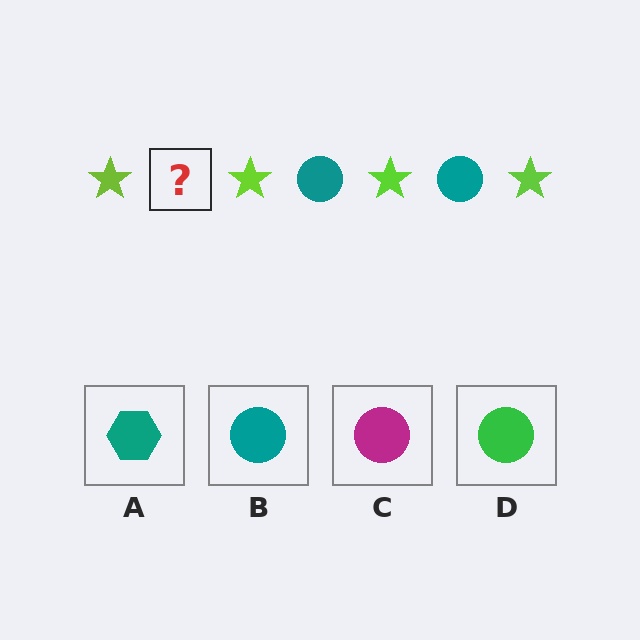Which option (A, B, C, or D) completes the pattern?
B.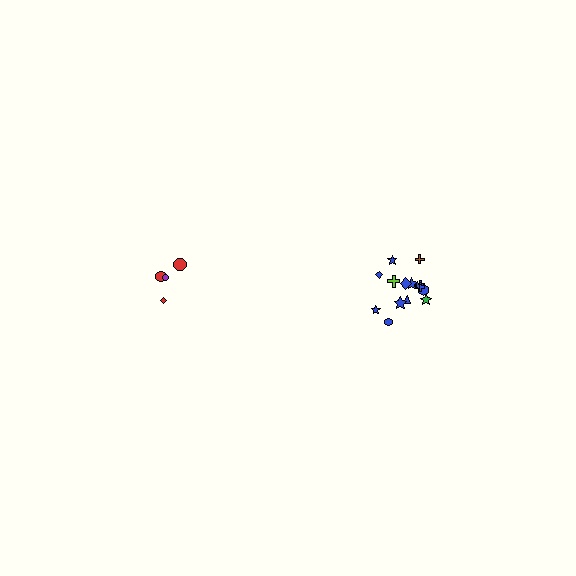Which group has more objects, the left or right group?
The right group.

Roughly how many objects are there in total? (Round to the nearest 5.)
Roughly 20 objects in total.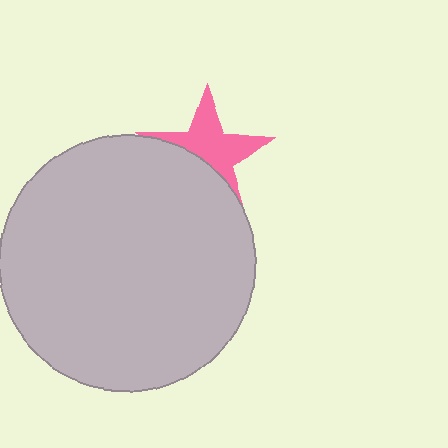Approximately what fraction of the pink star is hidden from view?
Roughly 44% of the pink star is hidden behind the light gray circle.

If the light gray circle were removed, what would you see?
You would see the complete pink star.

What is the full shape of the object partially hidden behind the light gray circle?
The partially hidden object is a pink star.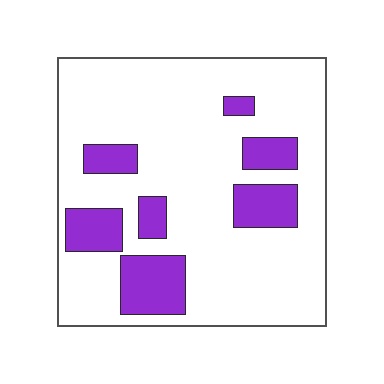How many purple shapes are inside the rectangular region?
7.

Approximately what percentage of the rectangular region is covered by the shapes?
Approximately 20%.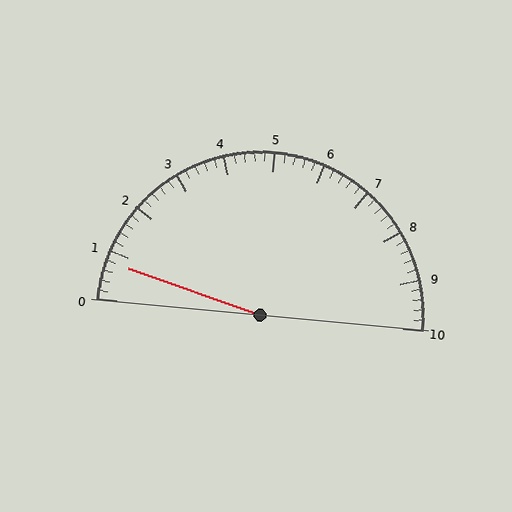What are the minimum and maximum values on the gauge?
The gauge ranges from 0 to 10.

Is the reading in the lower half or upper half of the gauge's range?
The reading is in the lower half of the range (0 to 10).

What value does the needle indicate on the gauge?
The needle indicates approximately 0.8.